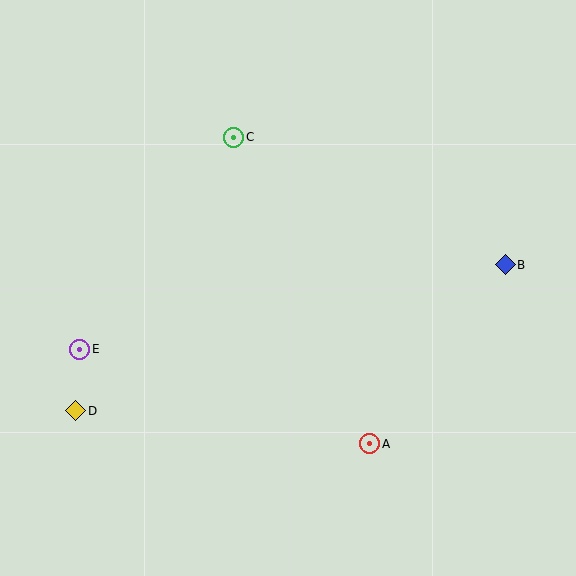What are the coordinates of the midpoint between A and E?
The midpoint between A and E is at (225, 396).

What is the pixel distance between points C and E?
The distance between C and E is 262 pixels.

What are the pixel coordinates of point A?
Point A is at (370, 444).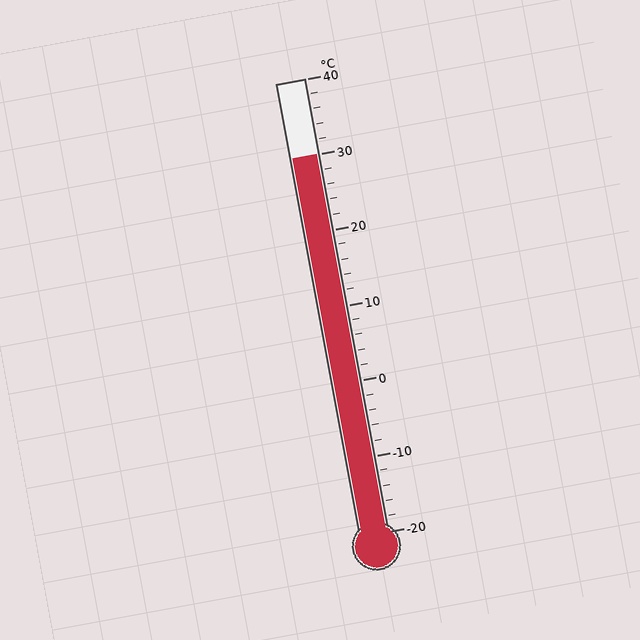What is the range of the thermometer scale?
The thermometer scale ranges from -20°C to 40°C.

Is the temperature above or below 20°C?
The temperature is above 20°C.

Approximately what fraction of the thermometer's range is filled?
The thermometer is filled to approximately 85% of its range.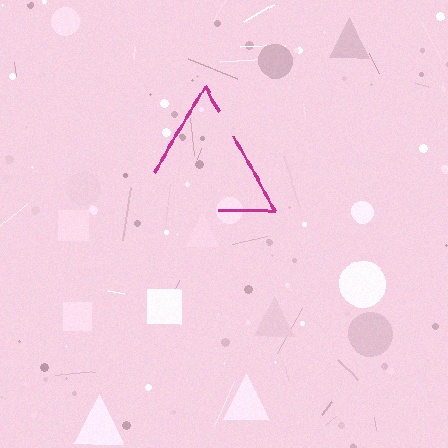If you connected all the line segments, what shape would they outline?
They would outline a triangle.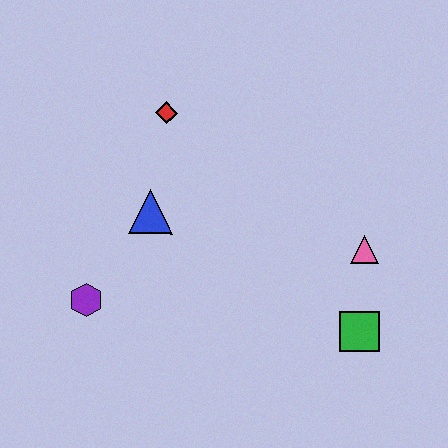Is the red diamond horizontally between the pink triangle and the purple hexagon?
Yes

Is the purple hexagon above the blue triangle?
No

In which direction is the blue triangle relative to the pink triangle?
The blue triangle is to the left of the pink triangle.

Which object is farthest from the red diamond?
The green square is farthest from the red diamond.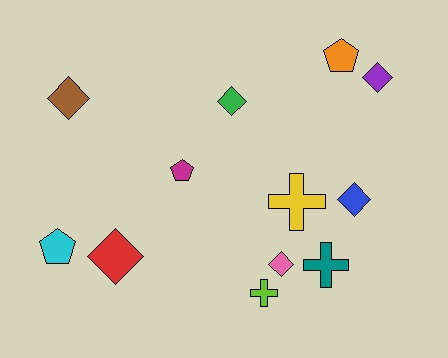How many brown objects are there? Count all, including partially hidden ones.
There is 1 brown object.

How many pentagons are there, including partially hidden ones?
There are 3 pentagons.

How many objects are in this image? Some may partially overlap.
There are 12 objects.